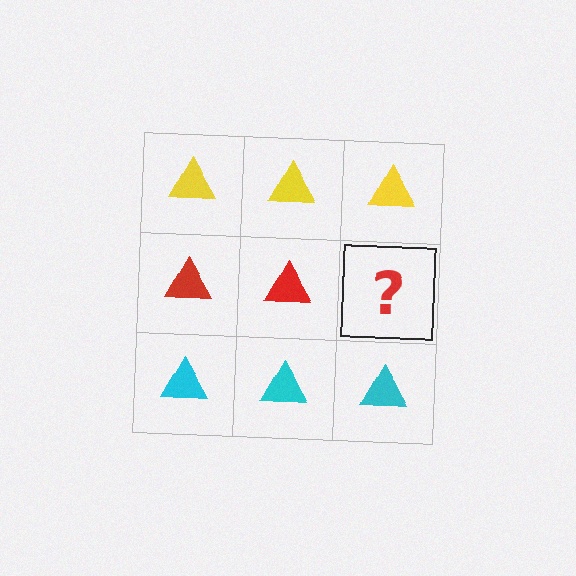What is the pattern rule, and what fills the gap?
The rule is that each row has a consistent color. The gap should be filled with a red triangle.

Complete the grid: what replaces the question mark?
The question mark should be replaced with a red triangle.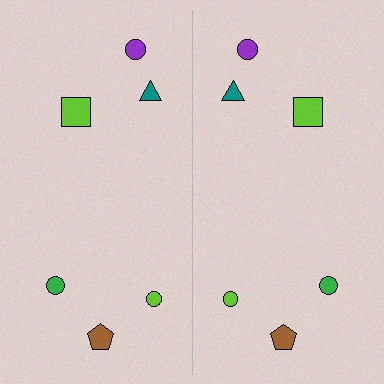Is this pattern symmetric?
Yes, this pattern has bilateral (reflection) symmetry.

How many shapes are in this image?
There are 12 shapes in this image.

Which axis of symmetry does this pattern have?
The pattern has a vertical axis of symmetry running through the center of the image.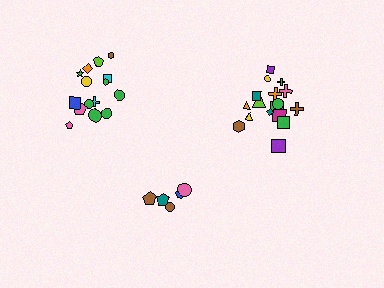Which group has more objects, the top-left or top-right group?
The top-right group.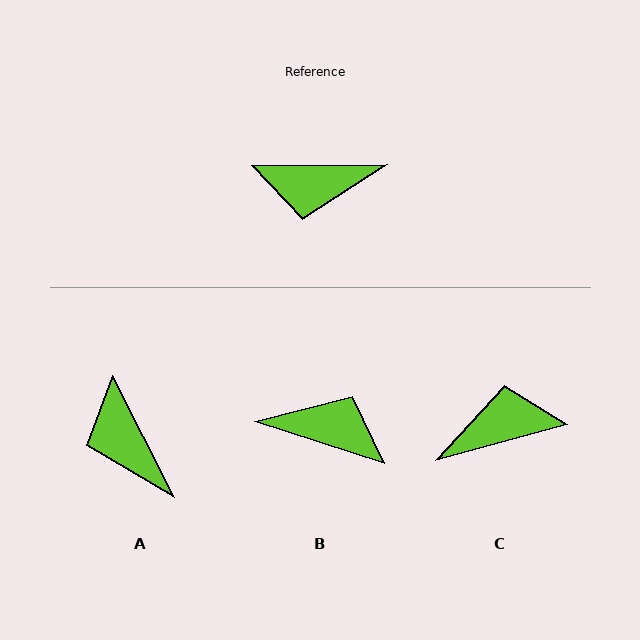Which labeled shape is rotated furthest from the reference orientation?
C, about 166 degrees away.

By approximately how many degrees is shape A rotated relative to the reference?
Approximately 63 degrees clockwise.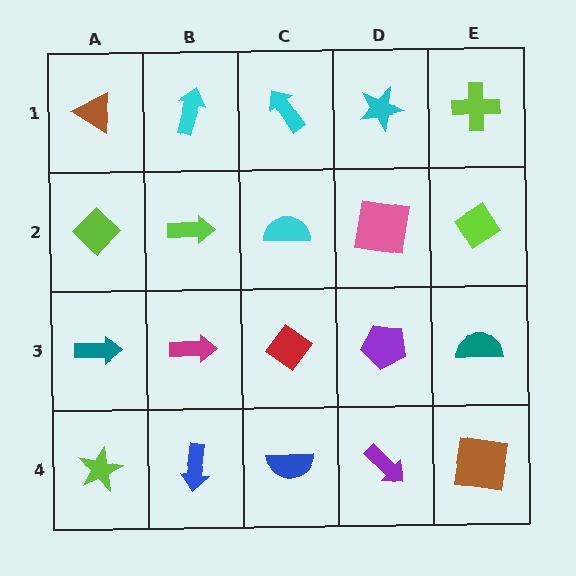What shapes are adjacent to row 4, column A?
A teal arrow (row 3, column A), a blue arrow (row 4, column B).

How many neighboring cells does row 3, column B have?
4.